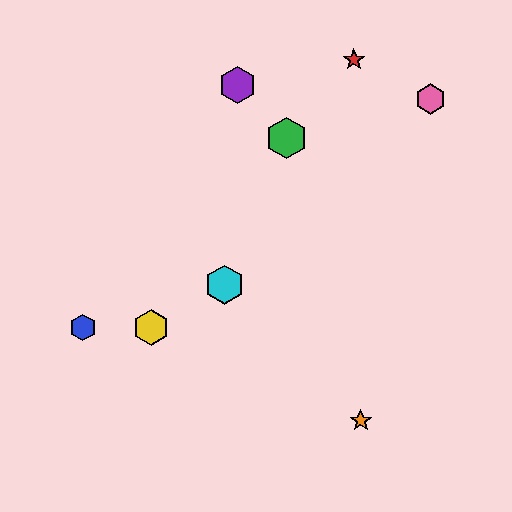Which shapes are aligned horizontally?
The blue hexagon, the yellow hexagon are aligned horizontally.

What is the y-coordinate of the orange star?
The orange star is at y≈421.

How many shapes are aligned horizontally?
2 shapes (the blue hexagon, the yellow hexagon) are aligned horizontally.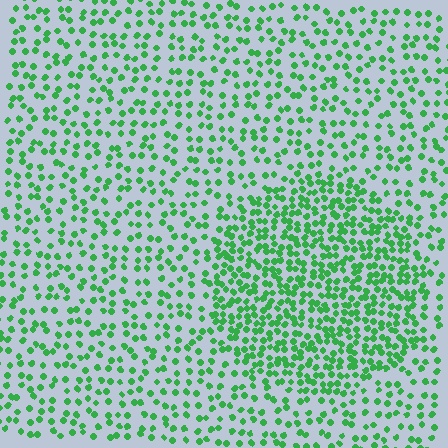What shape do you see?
I see a circle.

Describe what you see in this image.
The image contains small green elements arranged at two different densities. A circle-shaped region is visible where the elements are more densely packed than the surrounding area.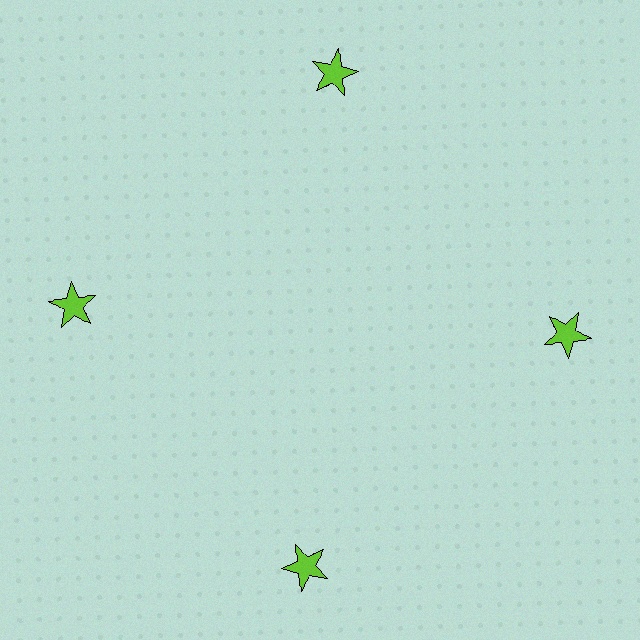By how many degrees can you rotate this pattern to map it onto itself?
The pattern maps onto itself every 90 degrees of rotation.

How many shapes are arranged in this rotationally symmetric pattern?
There are 4 shapes, arranged in 4 groups of 1.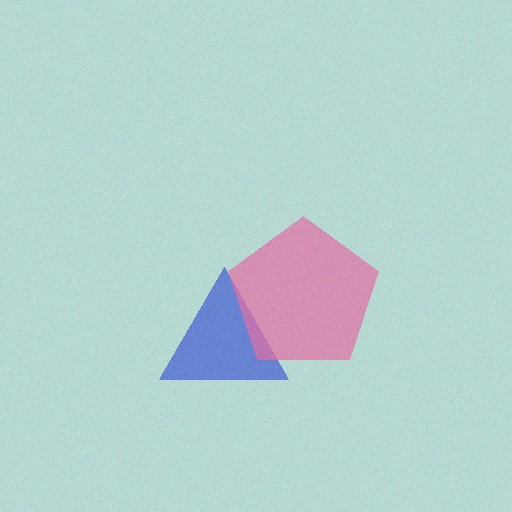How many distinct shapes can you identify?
There are 2 distinct shapes: a blue triangle, a pink pentagon.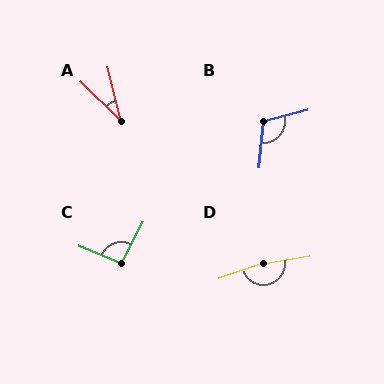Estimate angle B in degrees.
Approximately 109 degrees.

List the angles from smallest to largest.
A (32°), C (94°), B (109°), D (169°).